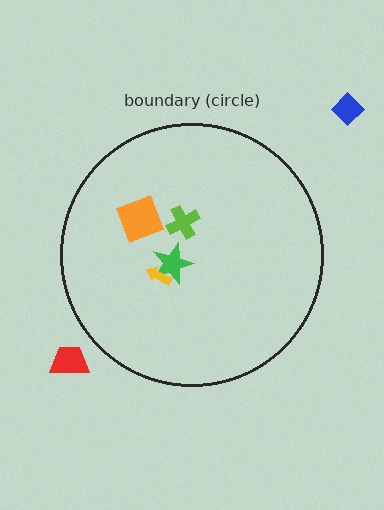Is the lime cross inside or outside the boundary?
Inside.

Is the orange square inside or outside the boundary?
Inside.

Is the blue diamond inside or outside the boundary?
Outside.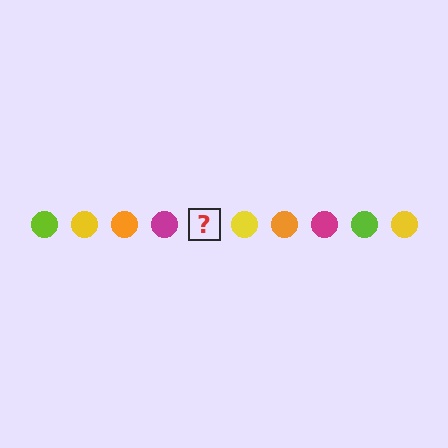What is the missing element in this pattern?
The missing element is a lime circle.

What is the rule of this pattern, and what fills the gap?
The rule is that the pattern cycles through lime, yellow, orange, magenta circles. The gap should be filled with a lime circle.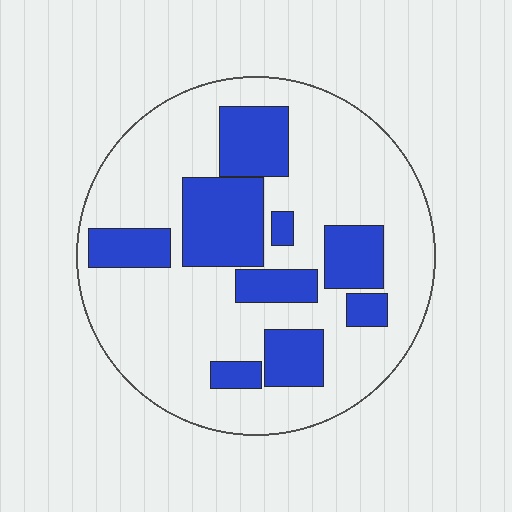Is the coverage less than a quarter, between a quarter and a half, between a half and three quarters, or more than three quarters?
Between a quarter and a half.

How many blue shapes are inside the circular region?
9.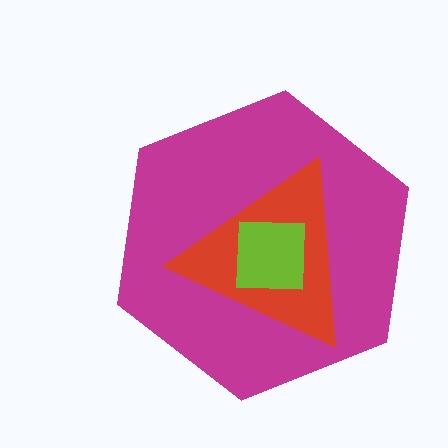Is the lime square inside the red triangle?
Yes.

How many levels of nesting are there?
3.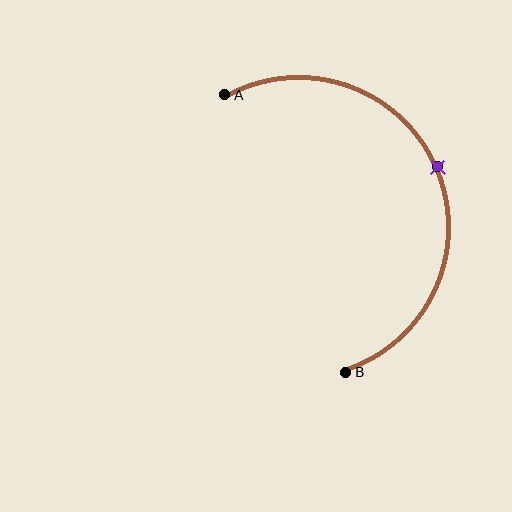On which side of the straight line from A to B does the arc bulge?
The arc bulges to the right of the straight line connecting A and B.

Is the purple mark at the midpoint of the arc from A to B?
Yes. The purple mark lies on the arc at equal arc-length from both A and B — it is the arc midpoint.